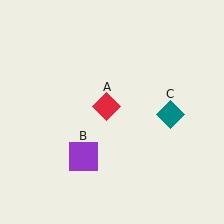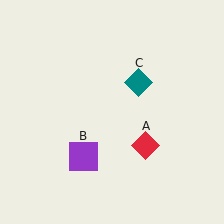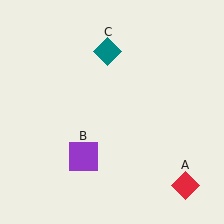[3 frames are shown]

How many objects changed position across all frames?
2 objects changed position: red diamond (object A), teal diamond (object C).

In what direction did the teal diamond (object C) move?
The teal diamond (object C) moved up and to the left.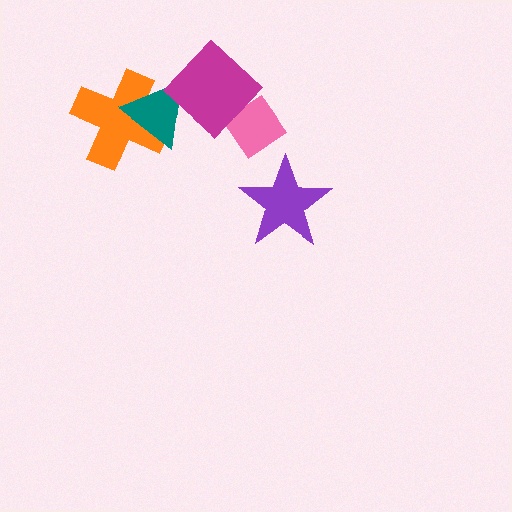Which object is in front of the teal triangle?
The magenta diamond is in front of the teal triangle.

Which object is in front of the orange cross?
The teal triangle is in front of the orange cross.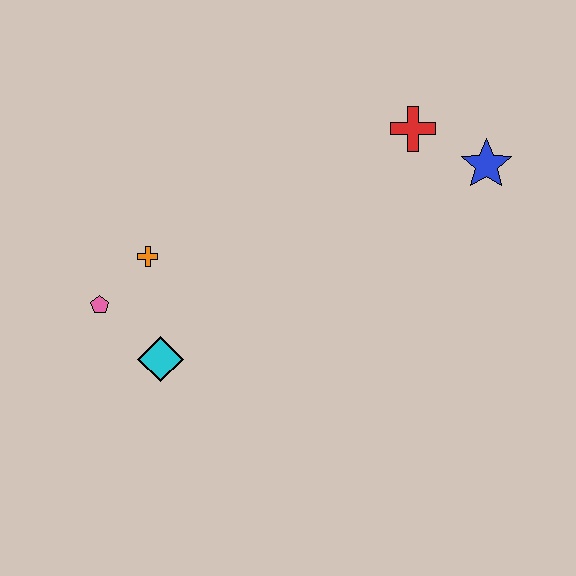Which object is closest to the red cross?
The blue star is closest to the red cross.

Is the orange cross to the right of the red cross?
No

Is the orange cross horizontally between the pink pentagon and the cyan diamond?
Yes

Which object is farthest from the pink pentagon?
The blue star is farthest from the pink pentagon.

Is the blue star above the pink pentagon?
Yes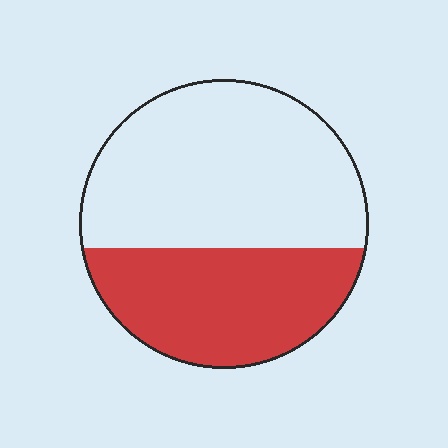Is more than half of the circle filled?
No.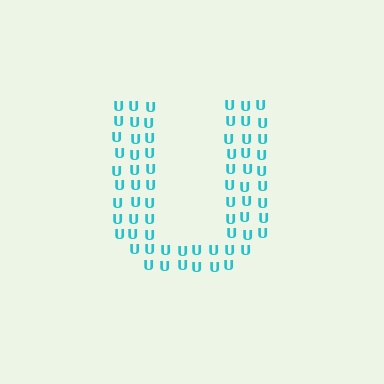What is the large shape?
The large shape is the letter U.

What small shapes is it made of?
It is made of small letter U's.